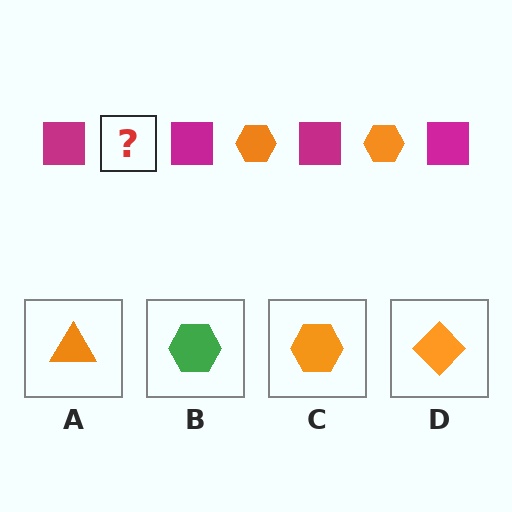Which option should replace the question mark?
Option C.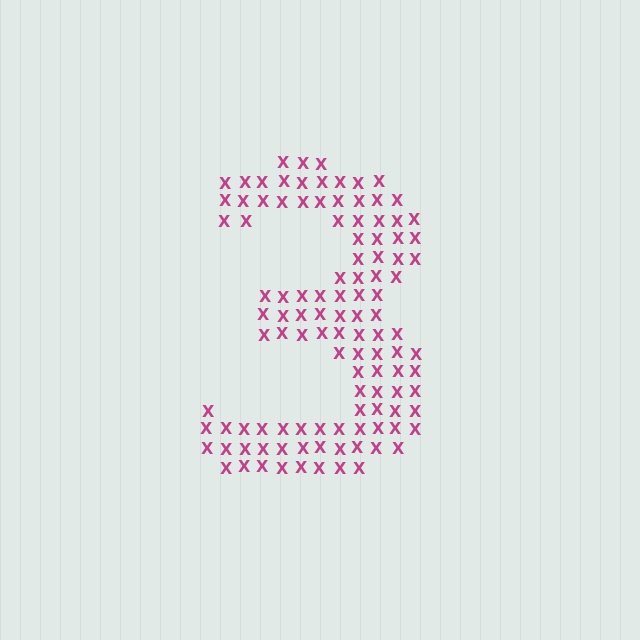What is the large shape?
The large shape is the digit 3.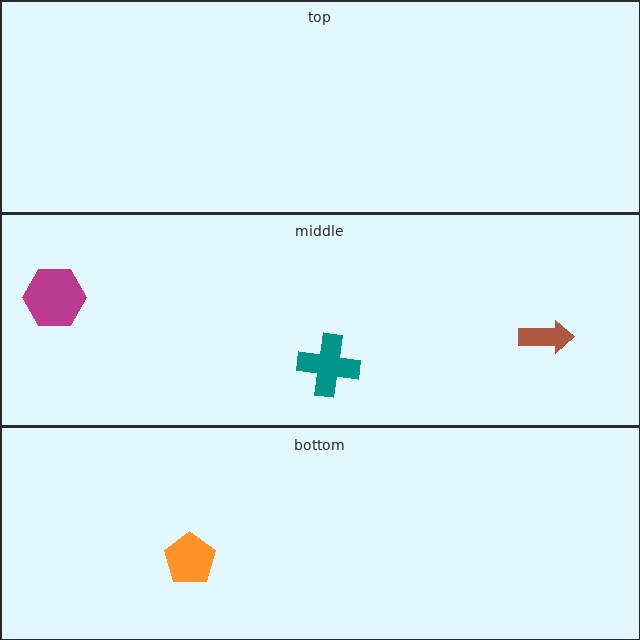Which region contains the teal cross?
The middle region.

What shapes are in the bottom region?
The orange pentagon.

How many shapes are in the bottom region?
1.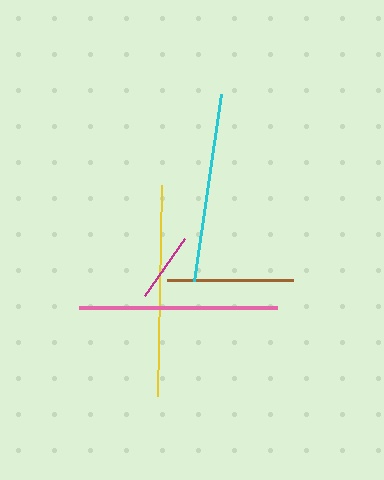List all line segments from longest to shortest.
From longest to shortest: yellow, pink, cyan, brown, magenta.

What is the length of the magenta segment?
The magenta segment is approximately 70 pixels long.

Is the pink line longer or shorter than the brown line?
The pink line is longer than the brown line.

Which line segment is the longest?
The yellow line is the longest at approximately 211 pixels.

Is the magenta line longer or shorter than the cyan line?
The cyan line is longer than the magenta line.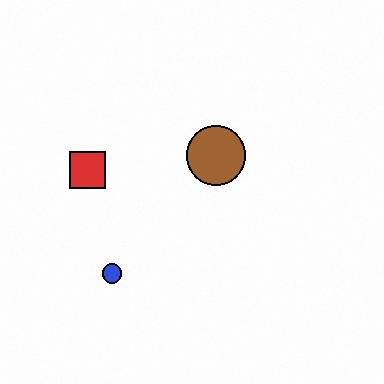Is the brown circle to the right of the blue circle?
Yes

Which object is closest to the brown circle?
The red square is closest to the brown circle.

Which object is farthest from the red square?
The brown circle is farthest from the red square.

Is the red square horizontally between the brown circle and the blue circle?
No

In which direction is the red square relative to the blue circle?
The red square is above the blue circle.